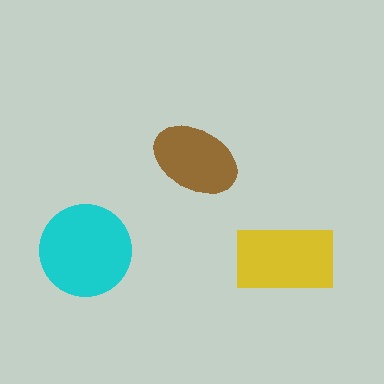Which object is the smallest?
The brown ellipse.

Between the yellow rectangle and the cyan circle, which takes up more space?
The cyan circle.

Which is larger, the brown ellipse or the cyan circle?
The cyan circle.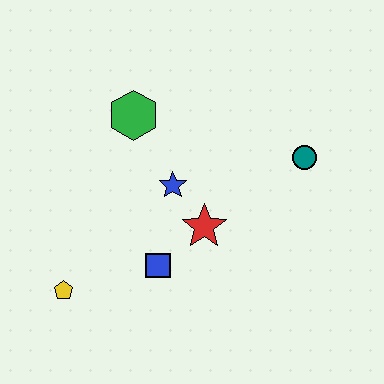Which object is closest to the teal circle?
The red star is closest to the teal circle.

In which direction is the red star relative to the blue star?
The red star is below the blue star.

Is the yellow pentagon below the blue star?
Yes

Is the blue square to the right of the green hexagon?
Yes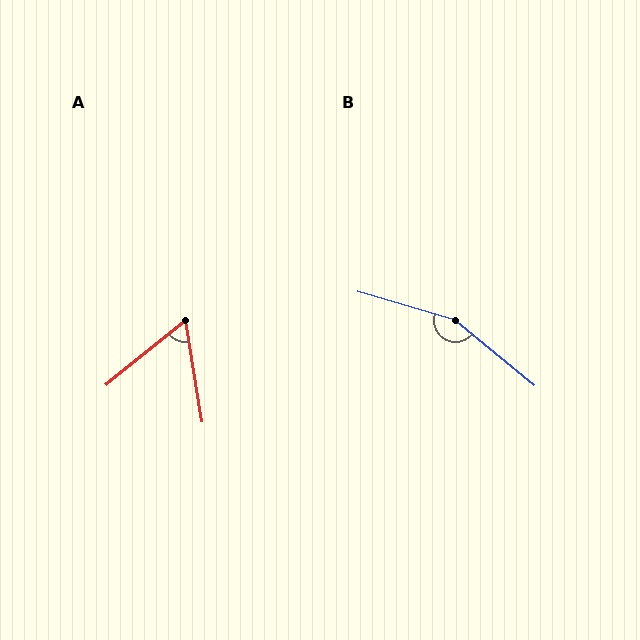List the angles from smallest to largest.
A (60°), B (157°).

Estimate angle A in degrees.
Approximately 60 degrees.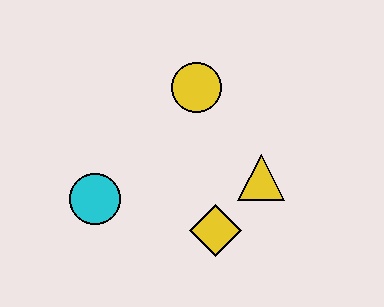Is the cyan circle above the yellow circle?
No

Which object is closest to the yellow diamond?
The yellow triangle is closest to the yellow diamond.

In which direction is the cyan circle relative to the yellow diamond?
The cyan circle is to the left of the yellow diamond.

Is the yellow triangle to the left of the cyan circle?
No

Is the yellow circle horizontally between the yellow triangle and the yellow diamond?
No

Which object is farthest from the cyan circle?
The yellow triangle is farthest from the cyan circle.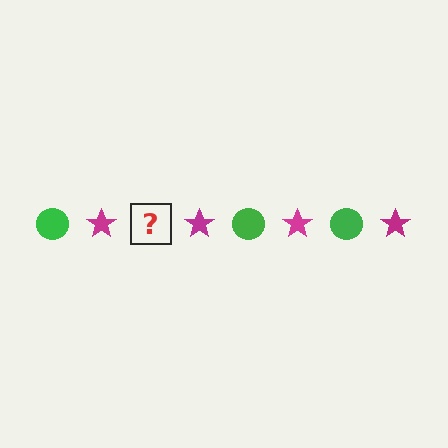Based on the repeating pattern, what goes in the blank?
The blank should be a green circle.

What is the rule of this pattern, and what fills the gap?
The rule is that the pattern alternates between green circle and magenta star. The gap should be filled with a green circle.